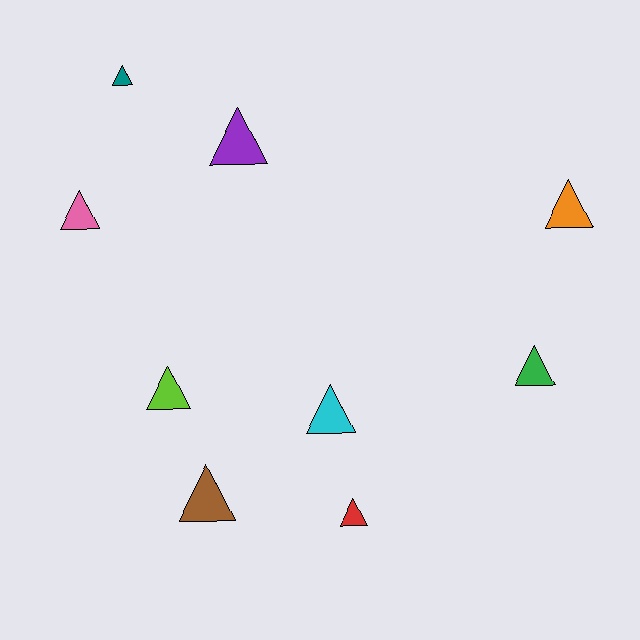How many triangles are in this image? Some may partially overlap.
There are 9 triangles.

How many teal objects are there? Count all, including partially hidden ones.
There is 1 teal object.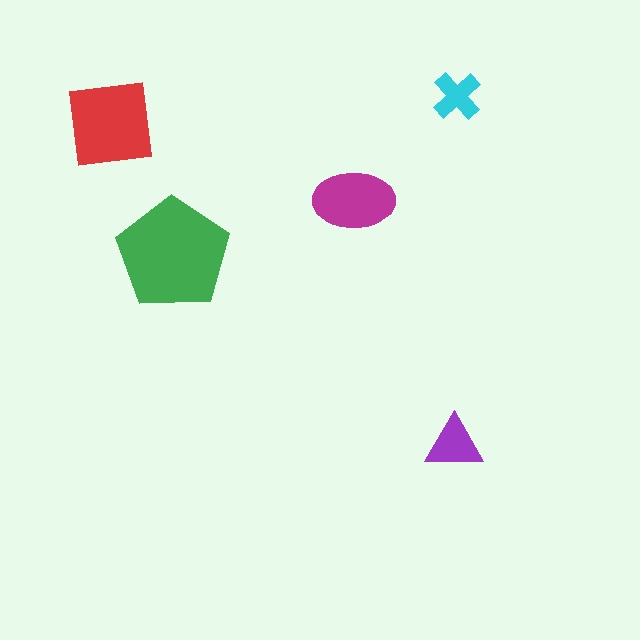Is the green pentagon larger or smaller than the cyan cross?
Larger.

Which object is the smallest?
The cyan cross.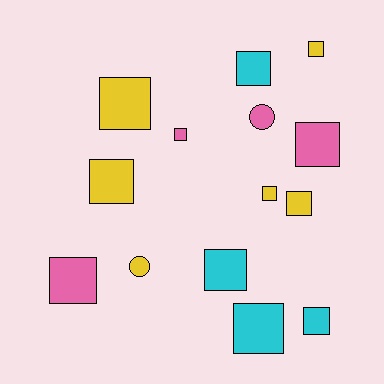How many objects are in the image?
There are 14 objects.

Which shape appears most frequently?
Square, with 12 objects.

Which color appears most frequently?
Yellow, with 6 objects.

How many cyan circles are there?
There are no cyan circles.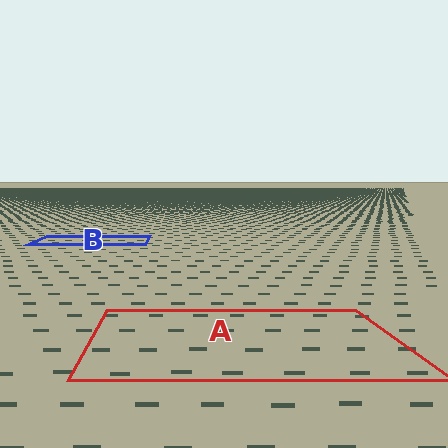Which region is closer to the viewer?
Region A is closer. The texture elements there are larger and more spread out.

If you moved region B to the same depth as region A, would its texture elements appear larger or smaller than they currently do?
They would appear larger. At a closer depth, the same texture elements are projected at a bigger on-screen size.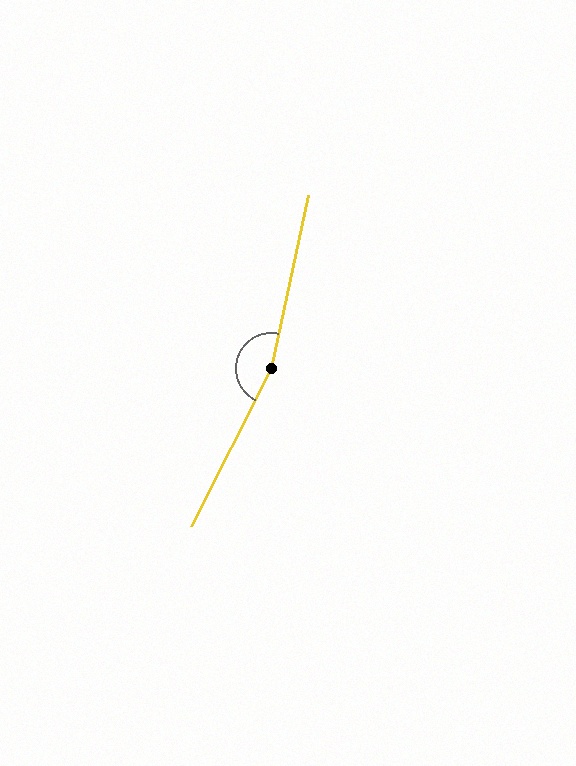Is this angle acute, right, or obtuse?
It is obtuse.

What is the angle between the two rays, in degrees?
Approximately 166 degrees.